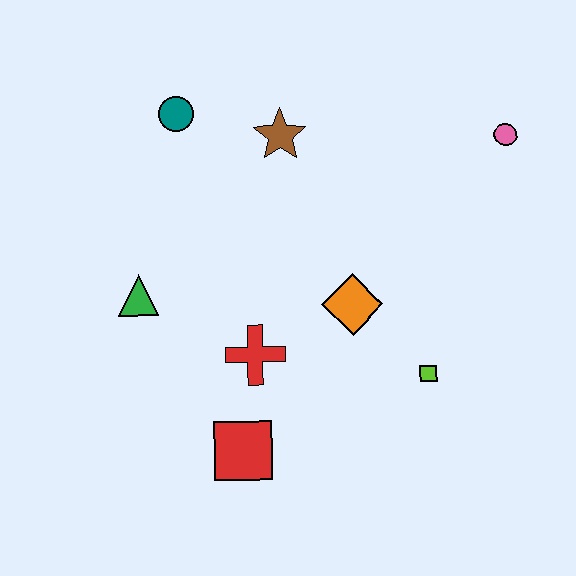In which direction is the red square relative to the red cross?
The red square is below the red cross.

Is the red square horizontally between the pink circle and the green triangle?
Yes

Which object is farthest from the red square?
The pink circle is farthest from the red square.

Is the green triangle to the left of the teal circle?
Yes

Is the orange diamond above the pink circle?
No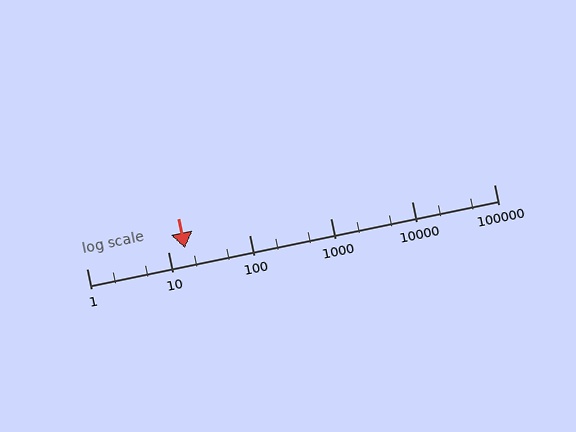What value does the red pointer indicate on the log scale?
The pointer indicates approximately 16.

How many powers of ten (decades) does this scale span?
The scale spans 5 decades, from 1 to 100000.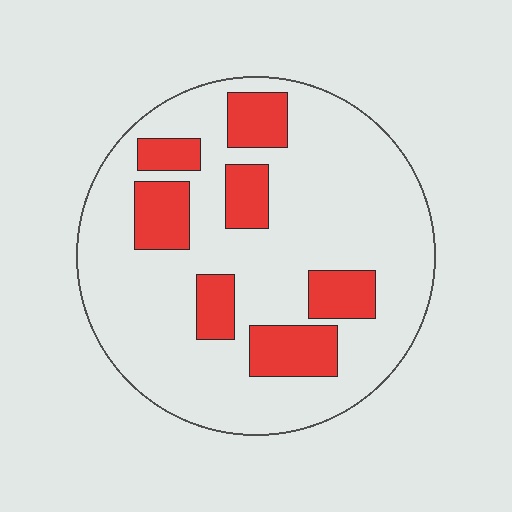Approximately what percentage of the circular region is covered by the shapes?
Approximately 20%.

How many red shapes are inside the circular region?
7.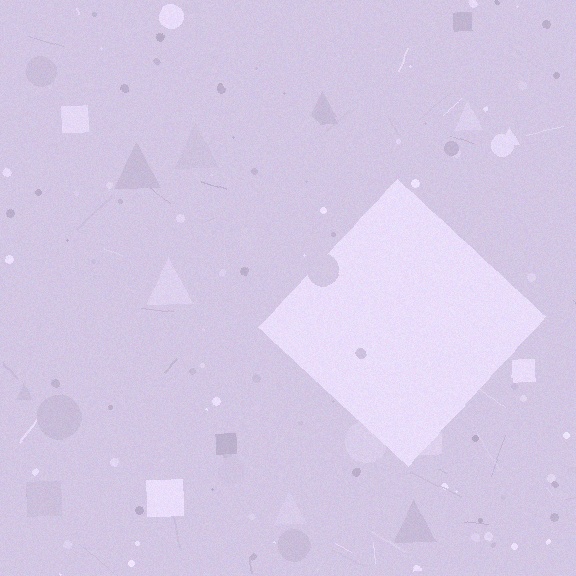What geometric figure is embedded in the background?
A diamond is embedded in the background.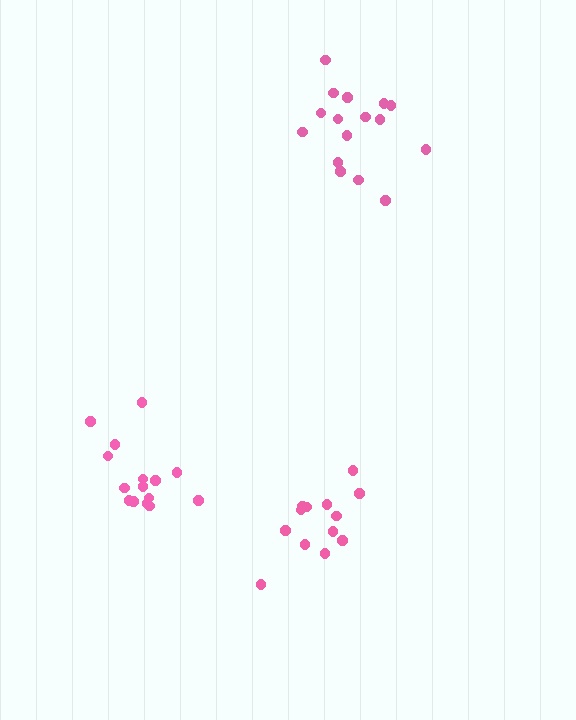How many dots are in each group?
Group 1: 16 dots, Group 2: 13 dots, Group 3: 15 dots (44 total).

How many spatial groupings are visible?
There are 3 spatial groupings.